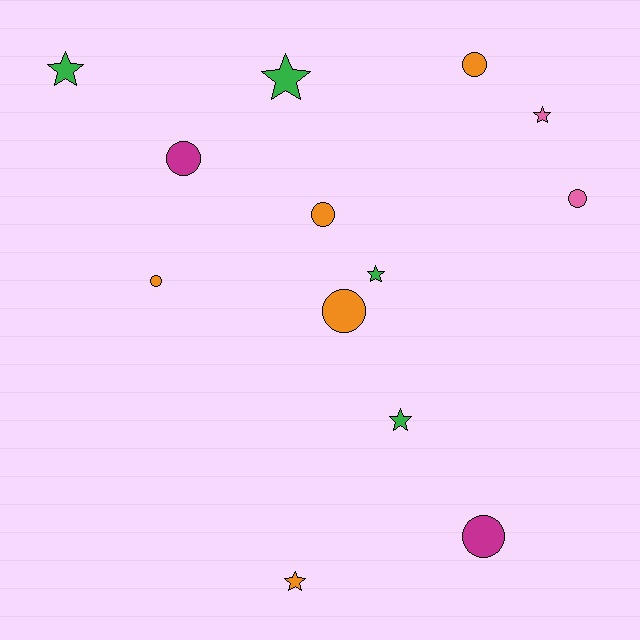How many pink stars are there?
There is 1 pink star.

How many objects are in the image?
There are 13 objects.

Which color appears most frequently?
Orange, with 5 objects.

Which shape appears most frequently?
Circle, with 7 objects.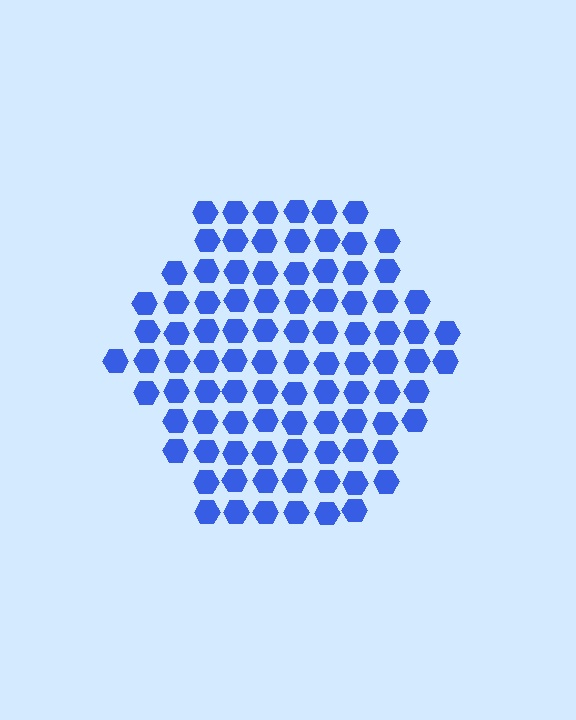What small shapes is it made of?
It is made of small hexagons.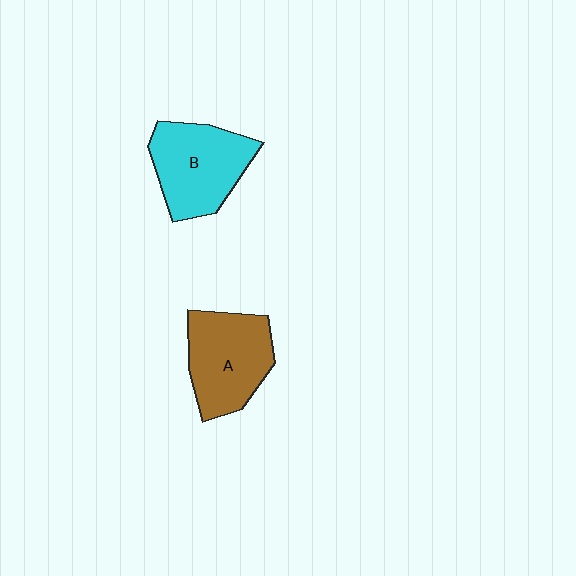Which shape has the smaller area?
Shape A (brown).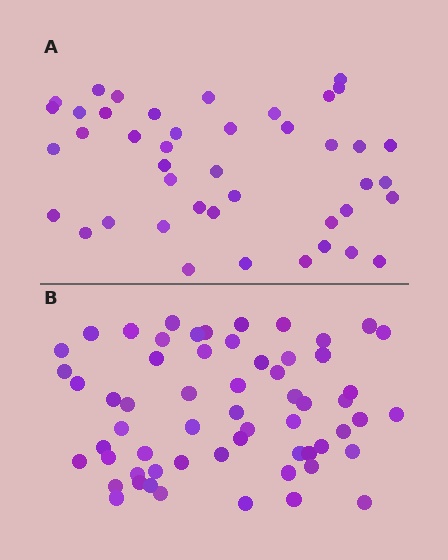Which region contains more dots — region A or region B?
Region B (the bottom region) has more dots.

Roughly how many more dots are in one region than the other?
Region B has approximately 15 more dots than region A.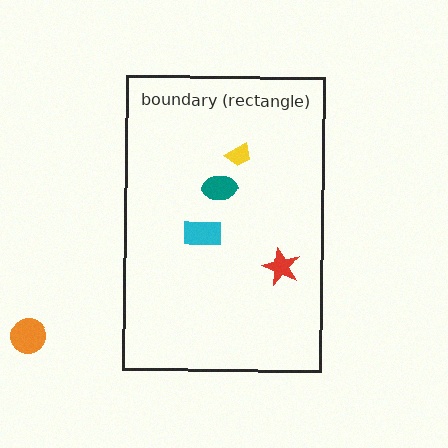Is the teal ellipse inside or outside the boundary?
Inside.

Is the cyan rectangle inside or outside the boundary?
Inside.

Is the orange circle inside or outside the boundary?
Outside.